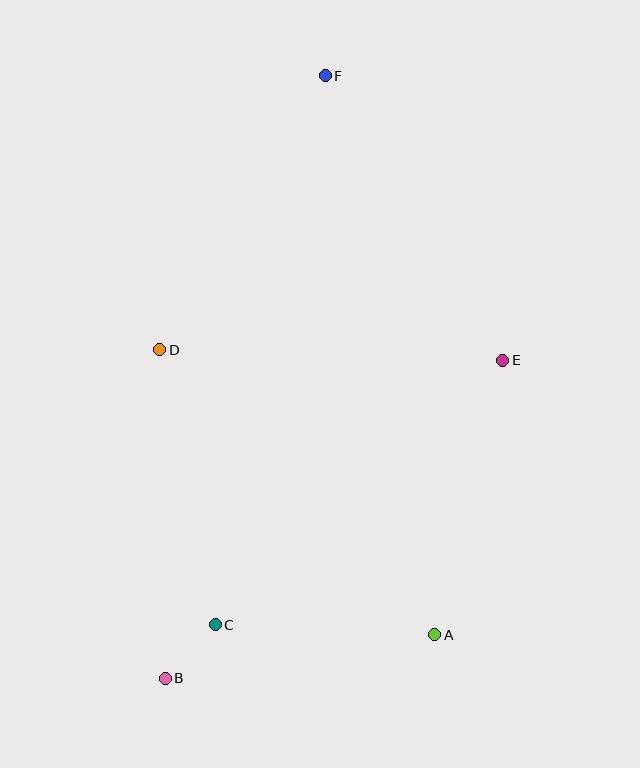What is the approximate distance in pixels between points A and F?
The distance between A and F is approximately 570 pixels.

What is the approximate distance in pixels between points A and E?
The distance between A and E is approximately 283 pixels.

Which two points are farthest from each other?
Points B and F are farthest from each other.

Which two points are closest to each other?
Points B and C are closest to each other.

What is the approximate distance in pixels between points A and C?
The distance between A and C is approximately 220 pixels.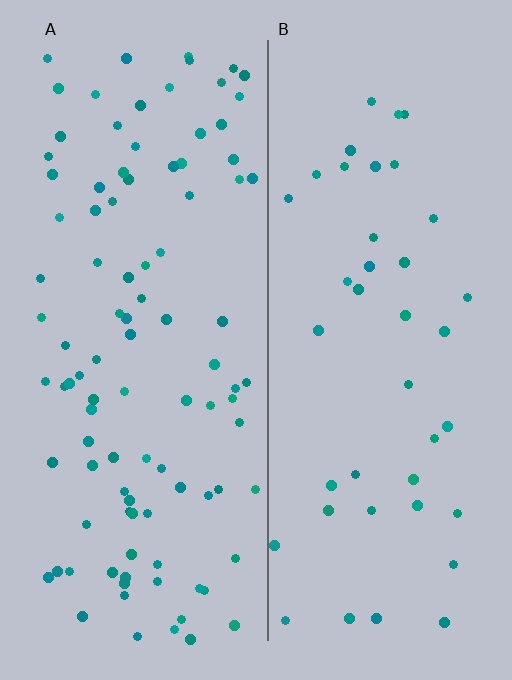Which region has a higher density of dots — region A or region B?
A (the left).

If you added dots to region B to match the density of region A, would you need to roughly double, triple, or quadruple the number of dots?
Approximately double.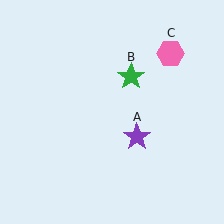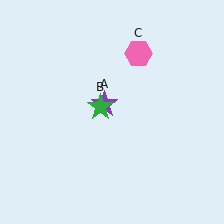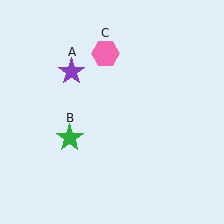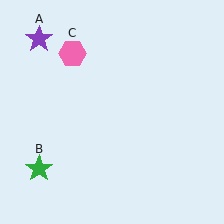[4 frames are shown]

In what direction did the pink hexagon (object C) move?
The pink hexagon (object C) moved left.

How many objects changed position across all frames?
3 objects changed position: purple star (object A), green star (object B), pink hexagon (object C).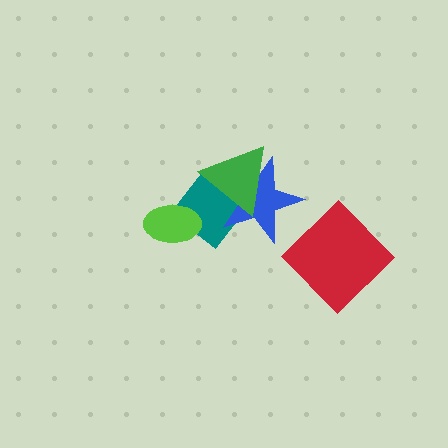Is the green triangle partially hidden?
No, no other shape covers it.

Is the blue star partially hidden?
Yes, it is partially covered by another shape.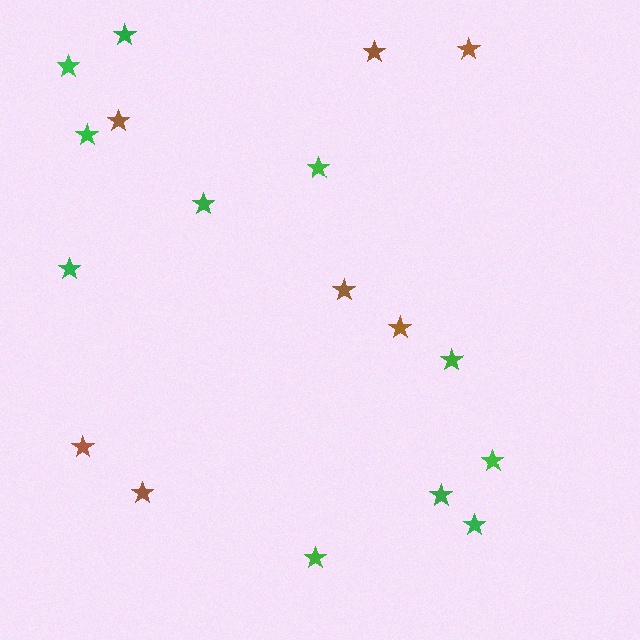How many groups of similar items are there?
There are 2 groups: one group of brown stars (7) and one group of green stars (11).